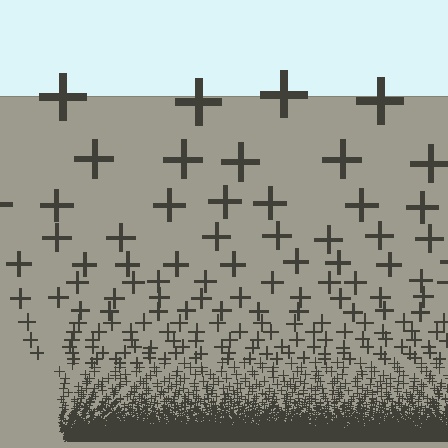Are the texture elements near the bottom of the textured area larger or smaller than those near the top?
Smaller. The gradient is inverted — elements near the bottom are smaller and denser.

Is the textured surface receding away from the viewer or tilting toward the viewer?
The surface appears to tilt toward the viewer. Texture elements get larger and sparser toward the top.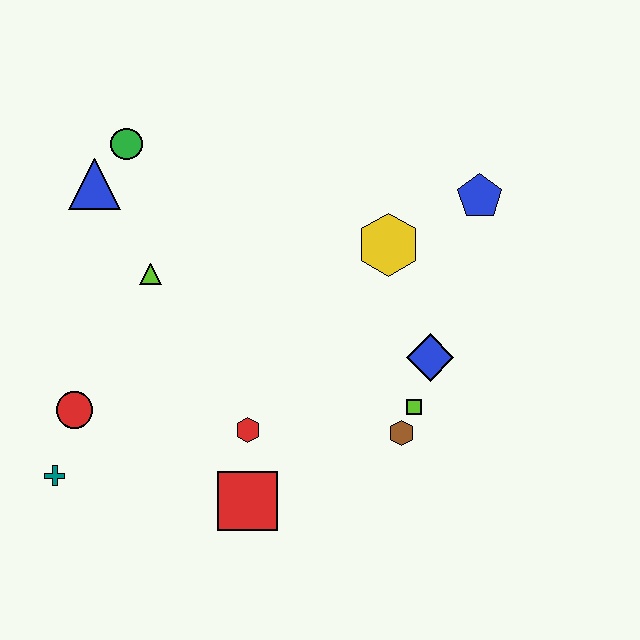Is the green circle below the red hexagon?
No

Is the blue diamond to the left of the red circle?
No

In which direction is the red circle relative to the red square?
The red circle is to the left of the red square.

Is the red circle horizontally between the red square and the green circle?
No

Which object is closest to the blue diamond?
The lime square is closest to the blue diamond.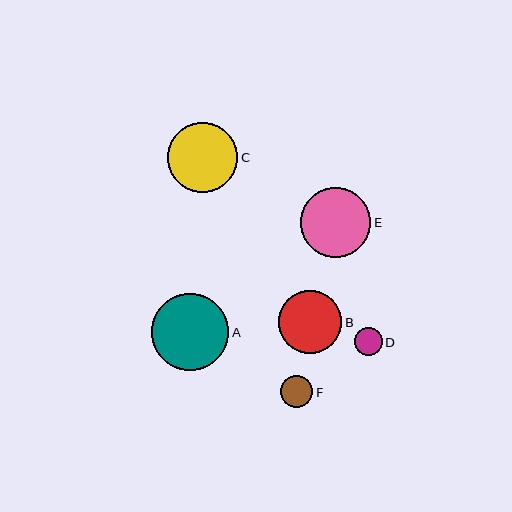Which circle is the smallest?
Circle D is the smallest with a size of approximately 28 pixels.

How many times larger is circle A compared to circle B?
Circle A is approximately 1.2 times the size of circle B.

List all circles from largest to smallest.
From largest to smallest: A, C, E, B, F, D.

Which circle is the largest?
Circle A is the largest with a size of approximately 77 pixels.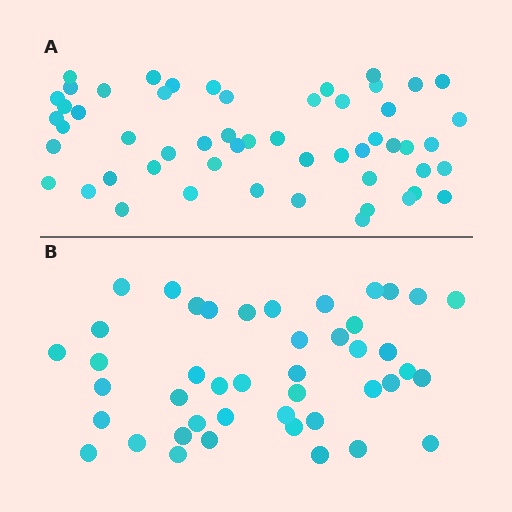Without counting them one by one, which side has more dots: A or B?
Region A (the top region) has more dots.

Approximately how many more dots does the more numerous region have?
Region A has roughly 10 or so more dots than region B.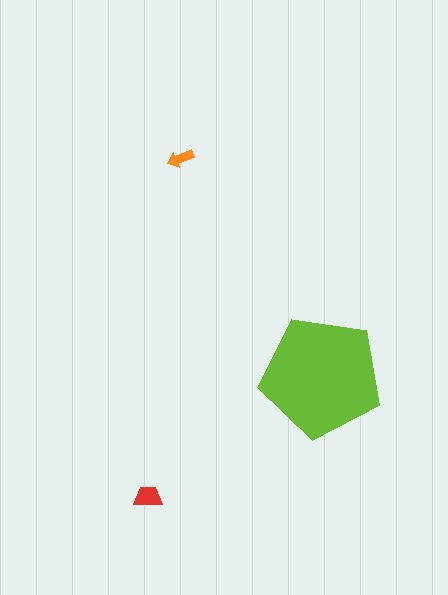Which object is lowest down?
The red trapezoid is bottommost.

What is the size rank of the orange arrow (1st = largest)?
3rd.